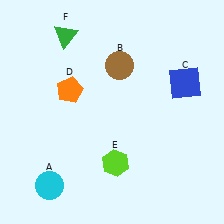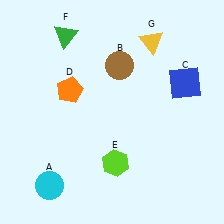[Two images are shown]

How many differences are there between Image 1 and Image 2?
There is 1 difference between the two images.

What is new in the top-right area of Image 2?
A yellow triangle (G) was added in the top-right area of Image 2.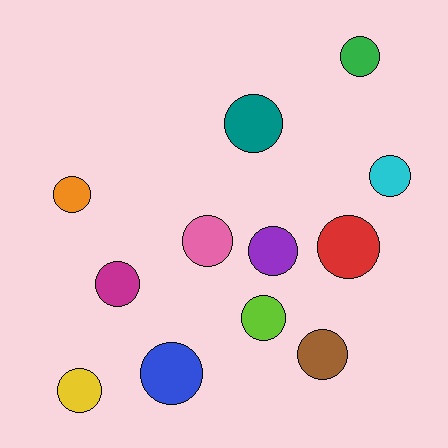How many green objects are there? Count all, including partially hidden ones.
There is 1 green object.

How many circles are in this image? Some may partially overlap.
There are 12 circles.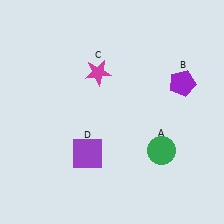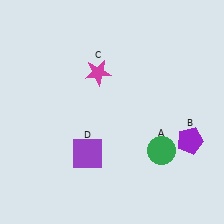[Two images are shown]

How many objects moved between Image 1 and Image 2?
1 object moved between the two images.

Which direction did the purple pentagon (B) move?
The purple pentagon (B) moved down.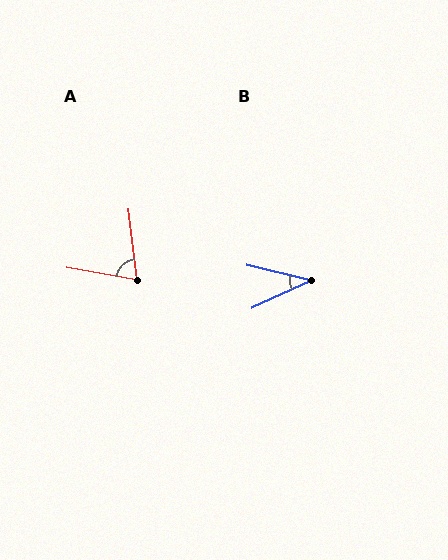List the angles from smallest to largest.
B (38°), A (74°).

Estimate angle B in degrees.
Approximately 38 degrees.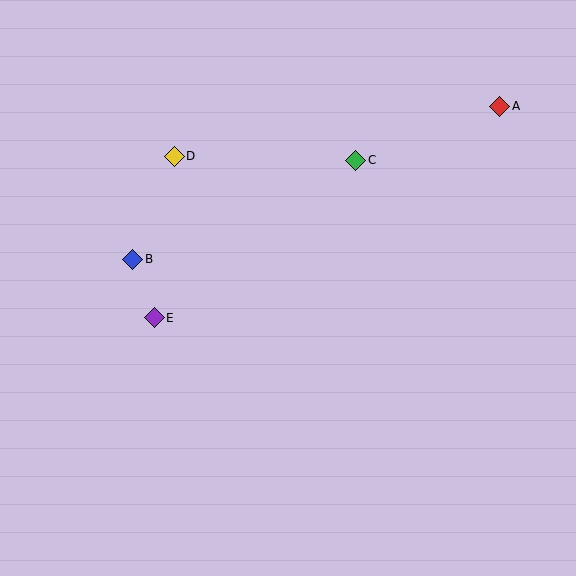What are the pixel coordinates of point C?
Point C is at (356, 160).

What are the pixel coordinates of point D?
Point D is at (174, 156).